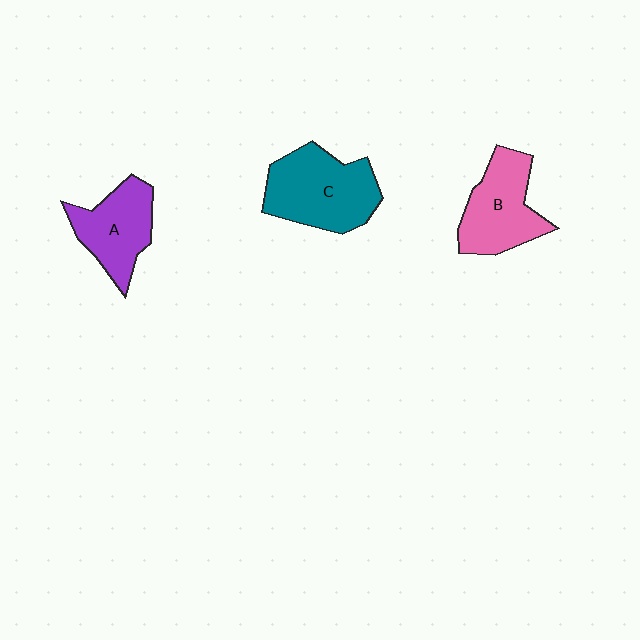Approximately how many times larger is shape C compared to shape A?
Approximately 1.3 times.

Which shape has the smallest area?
Shape A (purple).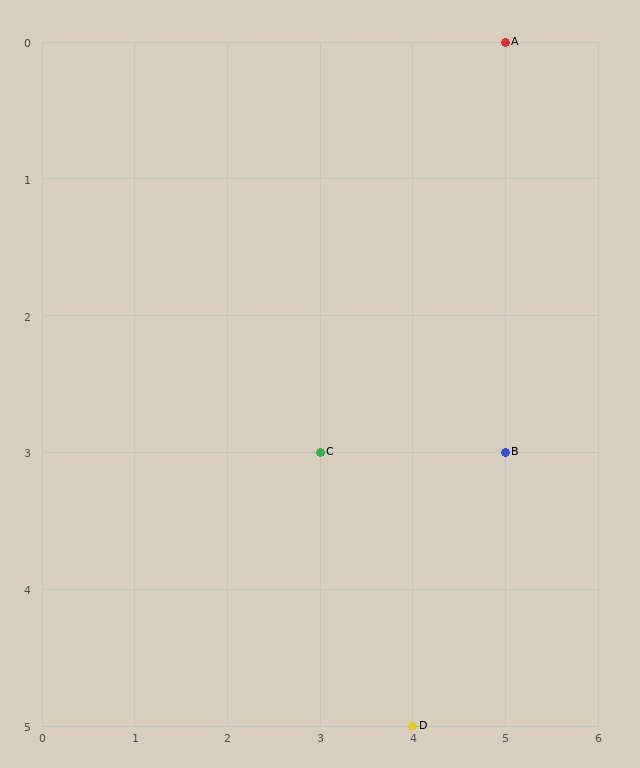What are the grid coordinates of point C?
Point C is at grid coordinates (3, 3).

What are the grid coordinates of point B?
Point B is at grid coordinates (5, 3).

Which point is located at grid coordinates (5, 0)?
Point A is at (5, 0).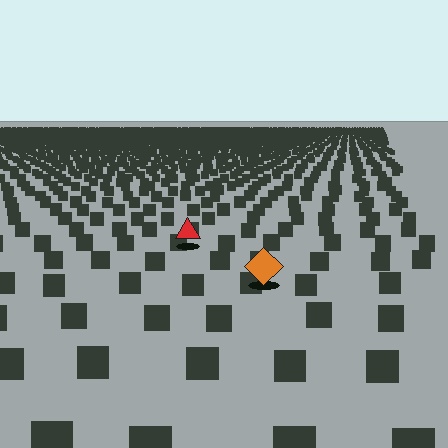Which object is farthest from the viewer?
The red triangle is farthest from the viewer. It appears smaller and the ground texture around it is denser.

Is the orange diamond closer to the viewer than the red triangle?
Yes. The orange diamond is closer — you can tell from the texture gradient: the ground texture is coarser near it.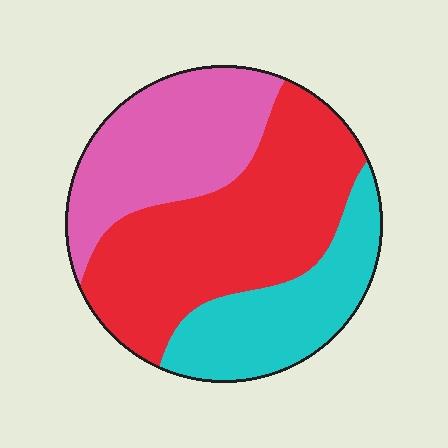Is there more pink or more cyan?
Pink.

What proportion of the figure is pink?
Pink takes up between a sixth and a third of the figure.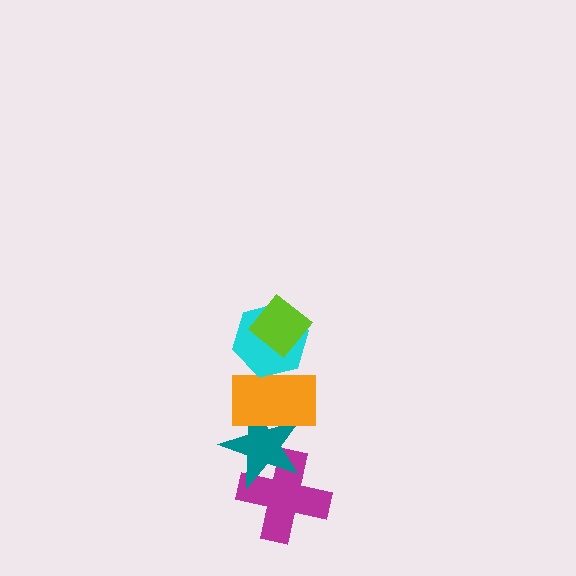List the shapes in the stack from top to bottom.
From top to bottom: the lime diamond, the cyan hexagon, the orange rectangle, the teal star, the magenta cross.